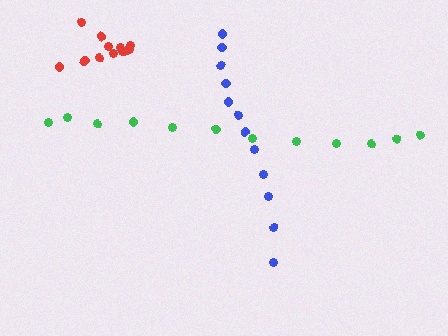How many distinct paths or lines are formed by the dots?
There are 3 distinct paths.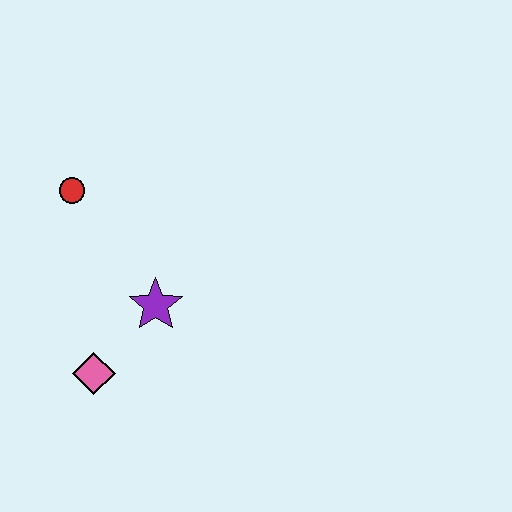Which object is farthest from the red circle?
The pink diamond is farthest from the red circle.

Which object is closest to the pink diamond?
The purple star is closest to the pink diamond.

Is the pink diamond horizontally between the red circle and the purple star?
Yes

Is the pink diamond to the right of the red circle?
Yes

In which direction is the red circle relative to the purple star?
The red circle is above the purple star.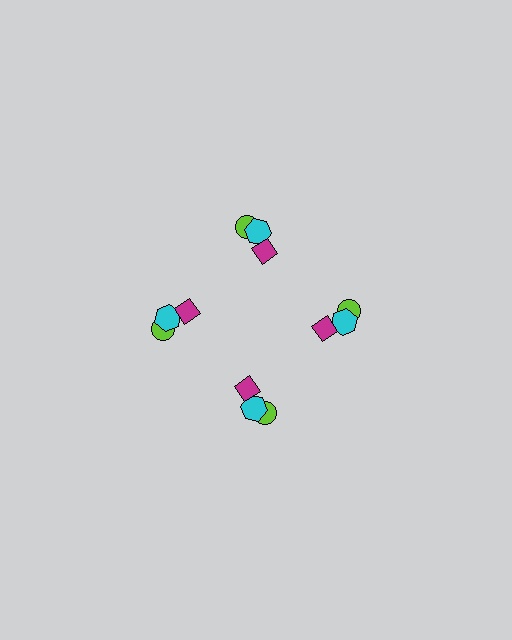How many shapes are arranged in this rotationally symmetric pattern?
There are 12 shapes, arranged in 4 groups of 3.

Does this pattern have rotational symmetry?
Yes, this pattern has 4-fold rotational symmetry. It looks the same after rotating 90 degrees around the center.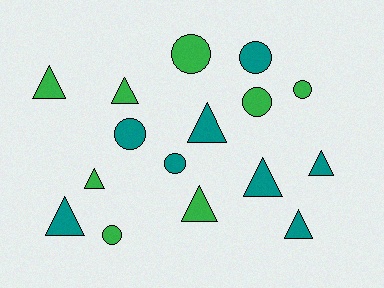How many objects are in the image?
There are 16 objects.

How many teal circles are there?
There are 3 teal circles.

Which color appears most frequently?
Teal, with 8 objects.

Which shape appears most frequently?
Triangle, with 9 objects.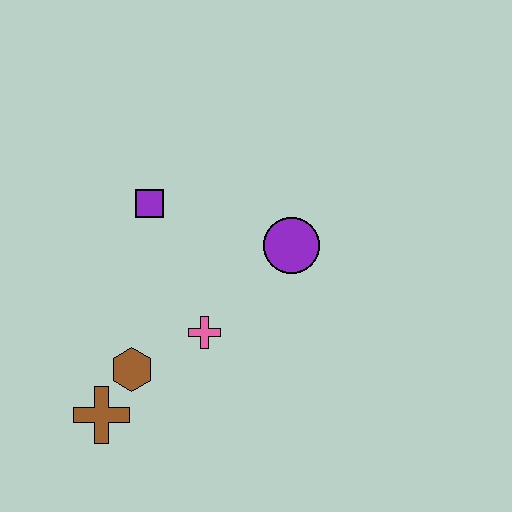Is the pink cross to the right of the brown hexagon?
Yes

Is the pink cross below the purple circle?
Yes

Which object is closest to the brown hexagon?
The brown cross is closest to the brown hexagon.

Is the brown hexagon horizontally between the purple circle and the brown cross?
Yes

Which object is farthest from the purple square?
The brown cross is farthest from the purple square.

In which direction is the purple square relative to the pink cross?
The purple square is above the pink cross.